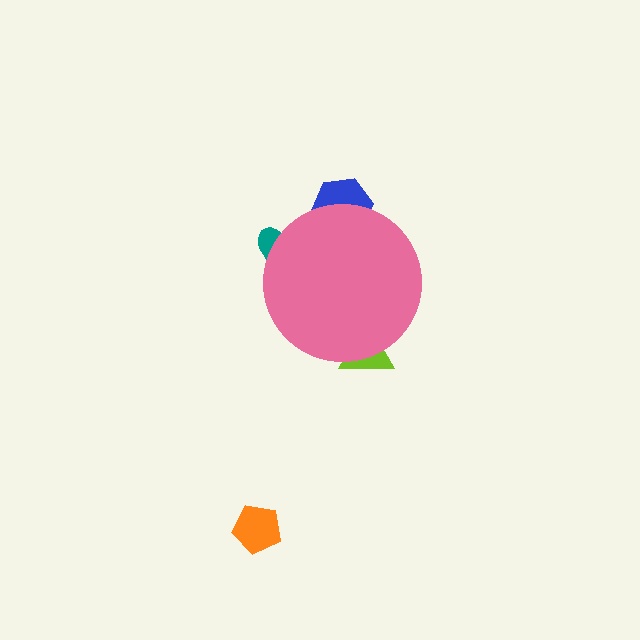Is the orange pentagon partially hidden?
No, the orange pentagon is fully visible.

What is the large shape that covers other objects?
A pink circle.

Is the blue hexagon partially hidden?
Yes, the blue hexagon is partially hidden behind the pink circle.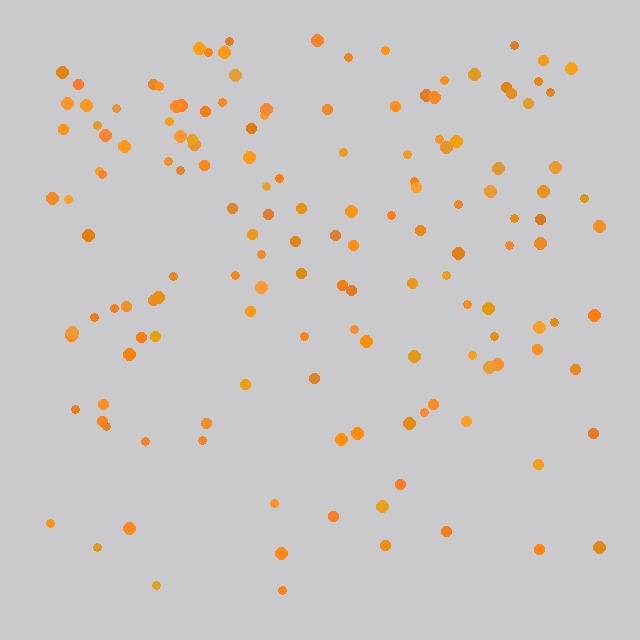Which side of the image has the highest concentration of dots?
The top.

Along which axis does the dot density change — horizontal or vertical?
Vertical.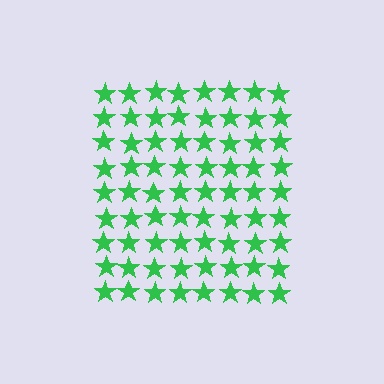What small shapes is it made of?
It is made of small stars.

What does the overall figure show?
The overall figure shows a square.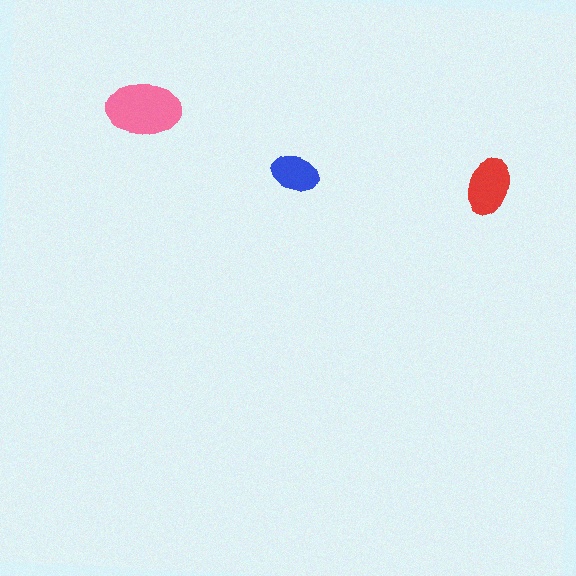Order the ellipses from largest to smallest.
the pink one, the red one, the blue one.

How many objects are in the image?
There are 3 objects in the image.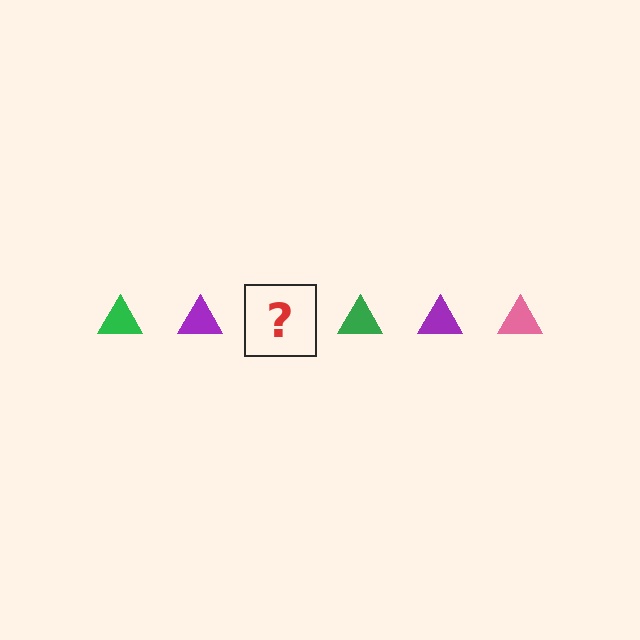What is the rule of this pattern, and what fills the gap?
The rule is that the pattern cycles through green, purple, pink triangles. The gap should be filled with a pink triangle.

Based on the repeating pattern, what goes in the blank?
The blank should be a pink triangle.